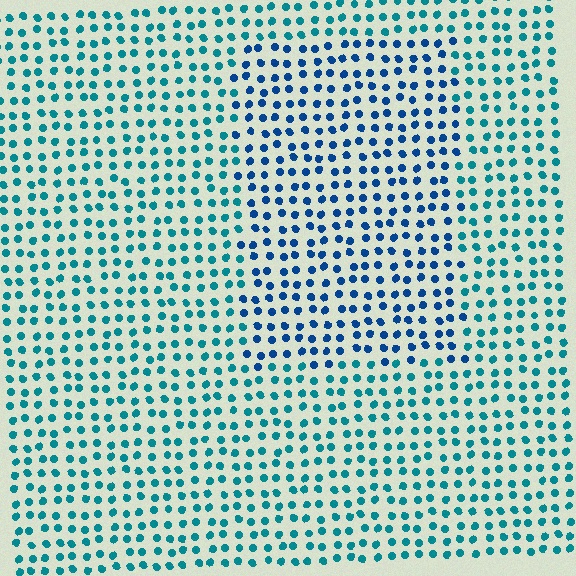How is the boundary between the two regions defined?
The boundary is defined purely by a slight shift in hue (about 30 degrees). Spacing, size, and orientation are identical on both sides.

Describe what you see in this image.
The image is filled with small teal elements in a uniform arrangement. A rectangle-shaped region is visible where the elements are tinted to a slightly different hue, forming a subtle color boundary.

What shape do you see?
I see a rectangle.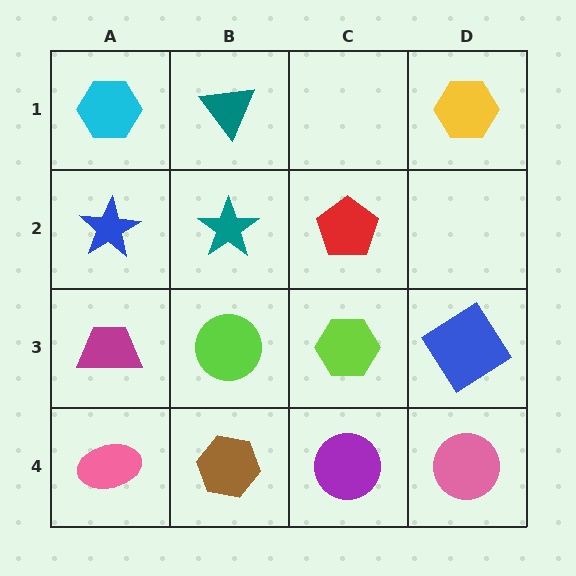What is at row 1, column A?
A cyan hexagon.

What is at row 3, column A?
A magenta trapezoid.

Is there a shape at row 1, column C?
No, that cell is empty.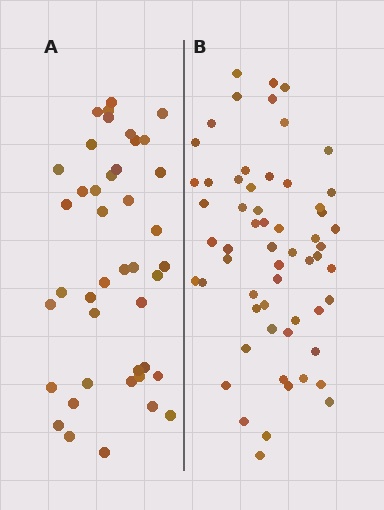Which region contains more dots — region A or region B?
Region B (the right region) has more dots.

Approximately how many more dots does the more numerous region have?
Region B has approximately 15 more dots than region A.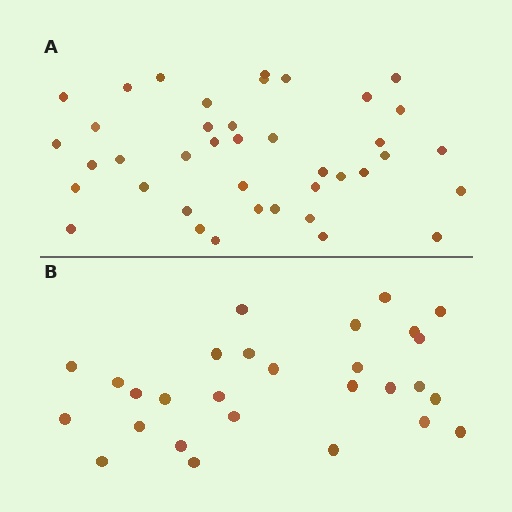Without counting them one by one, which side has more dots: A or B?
Region A (the top region) has more dots.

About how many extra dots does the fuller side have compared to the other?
Region A has roughly 12 or so more dots than region B.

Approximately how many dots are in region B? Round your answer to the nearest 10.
About 30 dots. (The exact count is 28, which rounds to 30.)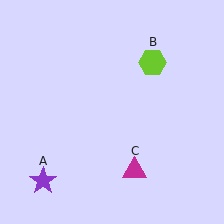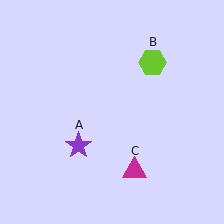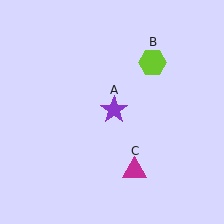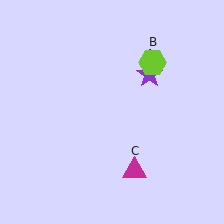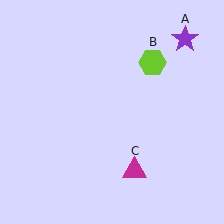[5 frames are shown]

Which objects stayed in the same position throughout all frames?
Lime hexagon (object B) and magenta triangle (object C) remained stationary.